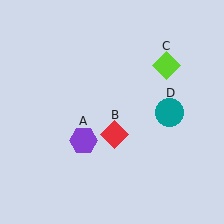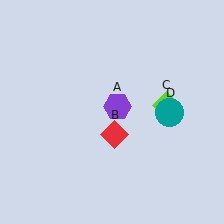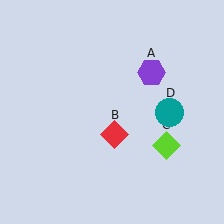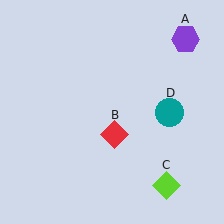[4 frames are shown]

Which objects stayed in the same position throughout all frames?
Red diamond (object B) and teal circle (object D) remained stationary.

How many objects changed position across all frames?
2 objects changed position: purple hexagon (object A), lime diamond (object C).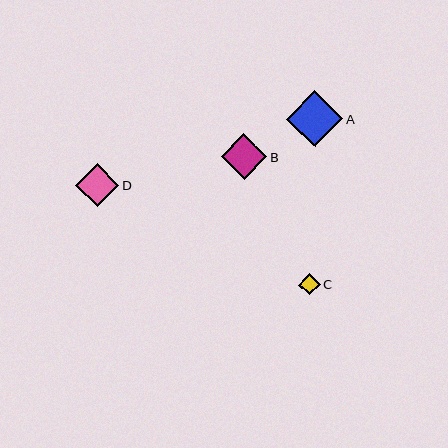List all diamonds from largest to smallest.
From largest to smallest: A, B, D, C.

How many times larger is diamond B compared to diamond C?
Diamond B is approximately 2.1 times the size of diamond C.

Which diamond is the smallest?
Diamond C is the smallest with a size of approximately 22 pixels.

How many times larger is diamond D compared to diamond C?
Diamond D is approximately 2.0 times the size of diamond C.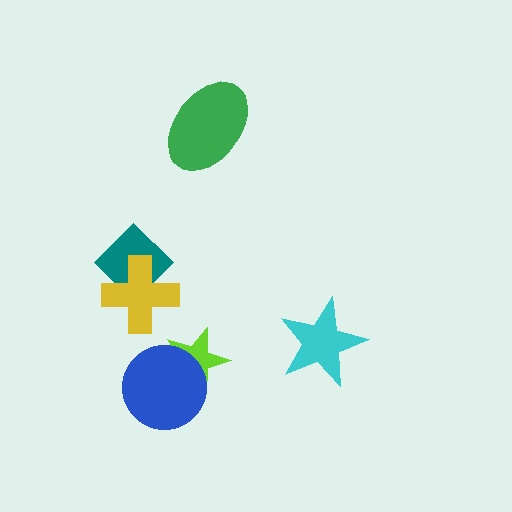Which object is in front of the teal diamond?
The yellow cross is in front of the teal diamond.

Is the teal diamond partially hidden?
Yes, it is partially covered by another shape.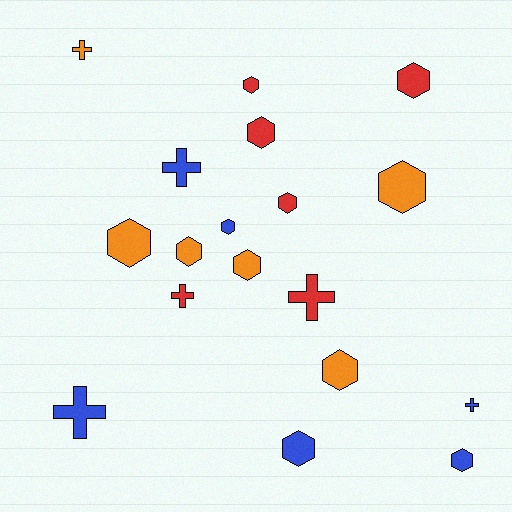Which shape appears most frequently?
Hexagon, with 12 objects.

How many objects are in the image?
There are 18 objects.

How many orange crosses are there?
There is 1 orange cross.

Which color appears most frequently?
Blue, with 6 objects.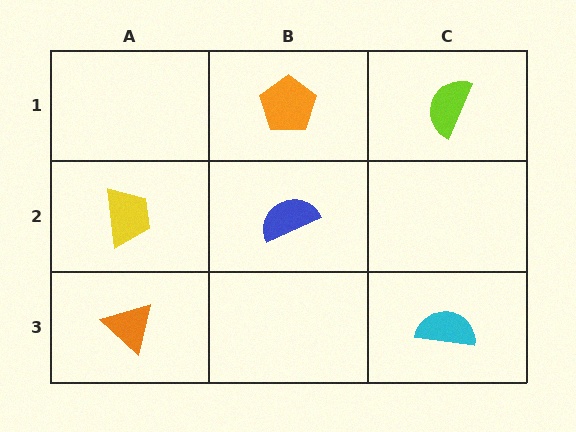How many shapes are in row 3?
2 shapes.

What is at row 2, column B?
A blue semicircle.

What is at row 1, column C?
A lime semicircle.